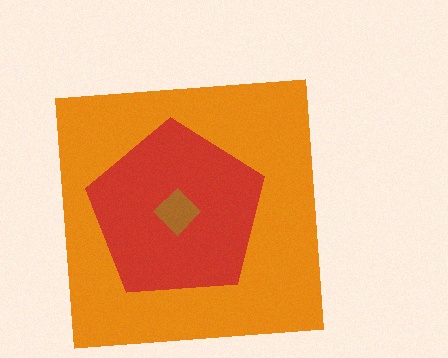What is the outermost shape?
The orange square.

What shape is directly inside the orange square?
The red pentagon.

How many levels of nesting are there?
3.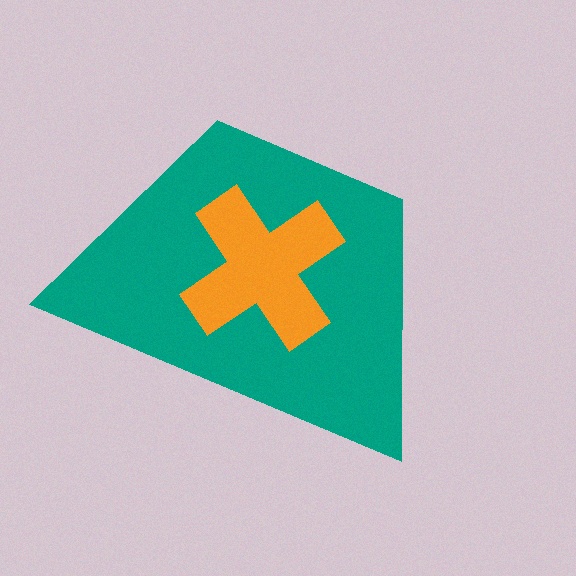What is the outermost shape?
The teal trapezoid.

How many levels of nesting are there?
2.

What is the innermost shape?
The orange cross.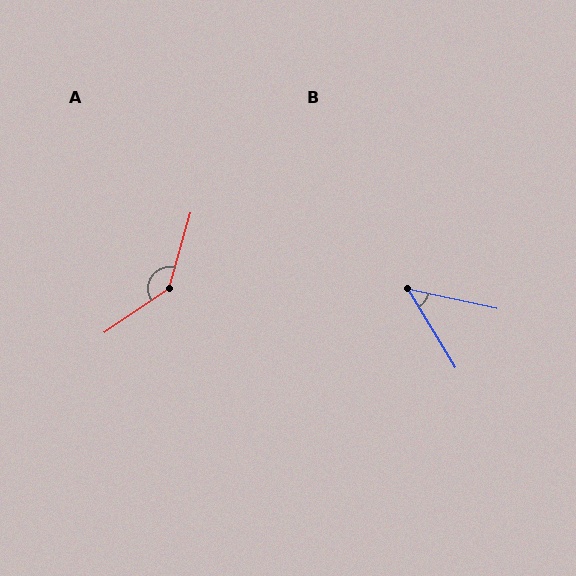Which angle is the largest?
A, at approximately 140 degrees.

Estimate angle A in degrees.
Approximately 140 degrees.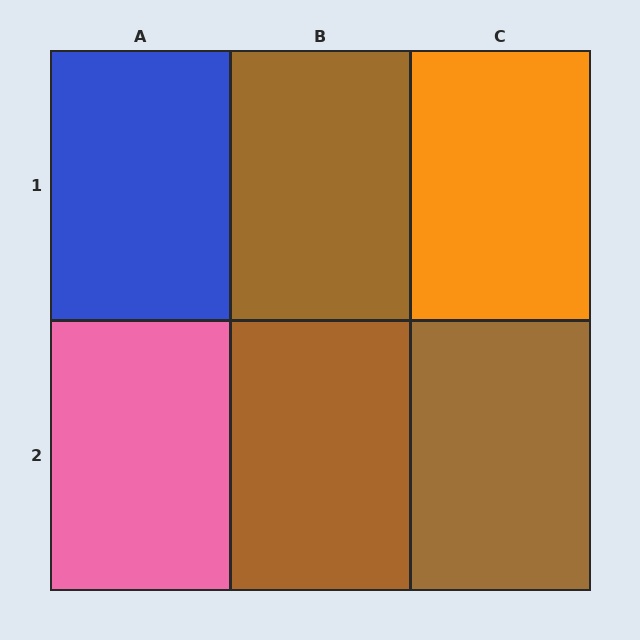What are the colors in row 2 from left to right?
Pink, brown, brown.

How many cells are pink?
1 cell is pink.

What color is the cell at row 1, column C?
Orange.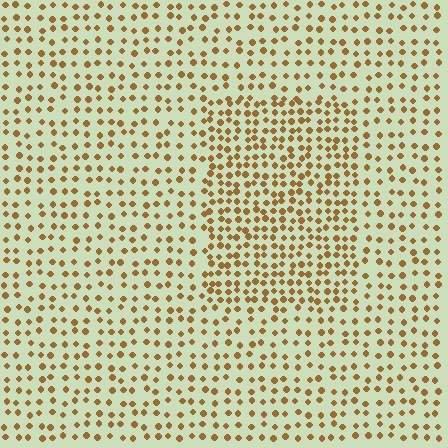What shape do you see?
I see a rectangle.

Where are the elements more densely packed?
The elements are more densely packed inside the rectangle boundary.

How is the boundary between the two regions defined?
The boundary is defined by a change in element density (approximately 1.7x ratio). All elements are the same color, size, and shape.